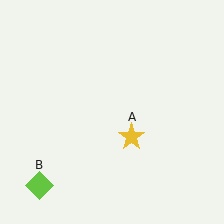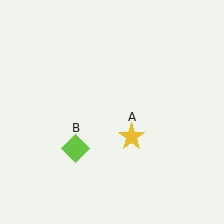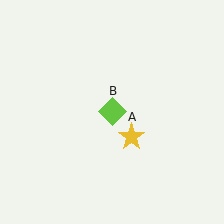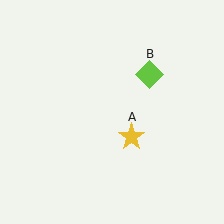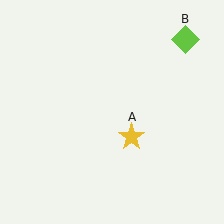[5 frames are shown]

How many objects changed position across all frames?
1 object changed position: lime diamond (object B).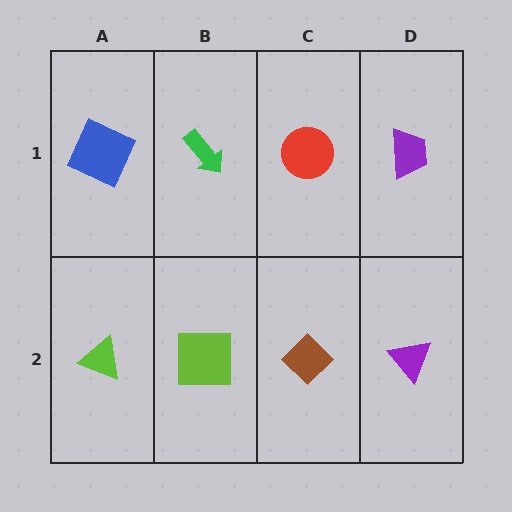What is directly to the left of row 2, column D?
A brown diamond.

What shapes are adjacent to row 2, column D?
A purple trapezoid (row 1, column D), a brown diamond (row 2, column C).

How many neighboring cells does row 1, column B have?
3.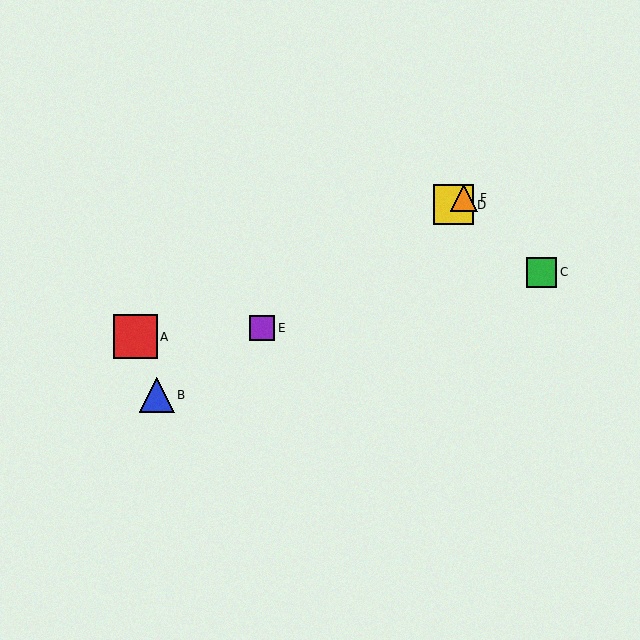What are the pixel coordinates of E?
Object E is at (262, 328).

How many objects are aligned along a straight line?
4 objects (B, D, E, F) are aligned along a straight line.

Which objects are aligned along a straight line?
Objects B, D, E, F are aligned along a straight line.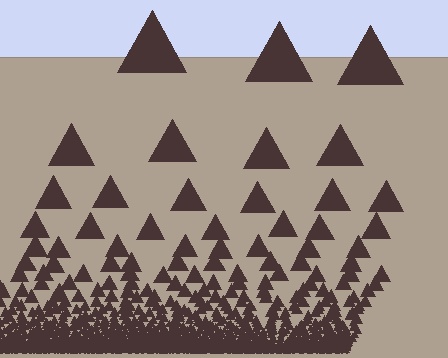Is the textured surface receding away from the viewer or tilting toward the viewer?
The surface appears to tilt toward the viewer. Texture elements get larger and sparser toward the top.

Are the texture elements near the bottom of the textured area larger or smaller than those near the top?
Smaller. The gradient is inverted — elements near the bottom are smaller and denser.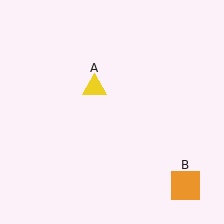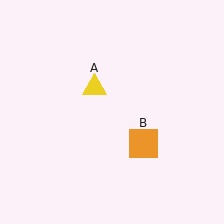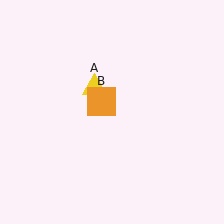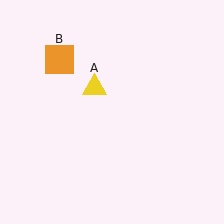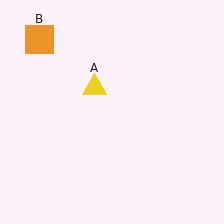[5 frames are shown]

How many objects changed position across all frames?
1 object changed position: orange square (object B).